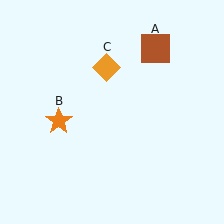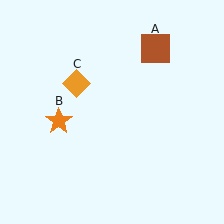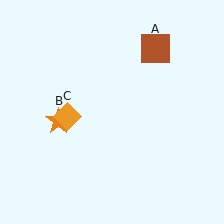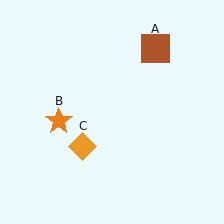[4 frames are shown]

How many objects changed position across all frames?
1 object changed position: orange diamond (object C).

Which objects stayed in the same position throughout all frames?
Brown square (object A) and orange star (object B) remained stationary.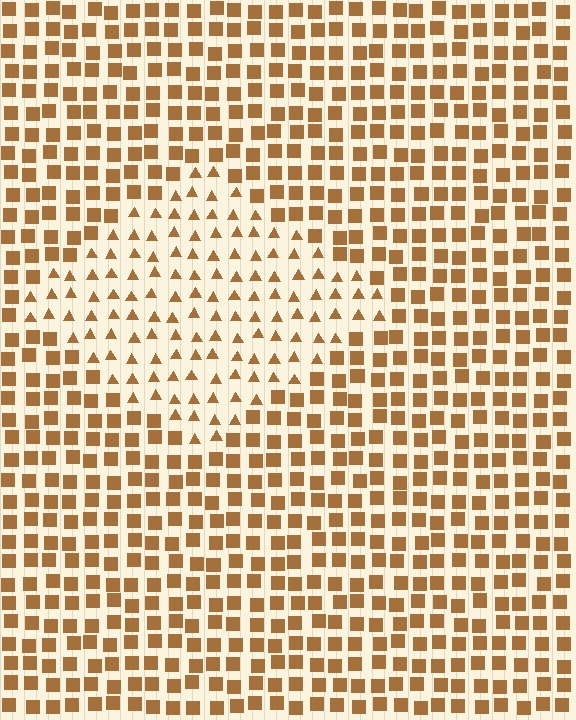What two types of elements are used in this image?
The image uses triangles inside the diamond region and squares outside it.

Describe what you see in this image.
The image is filled with small brown elements arranged in a uniform grid. A diamond-shaped region contains triangles, while the surrounding area contains squares. The boundary is defined purely by the change in element shape.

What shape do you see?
I see a diamond.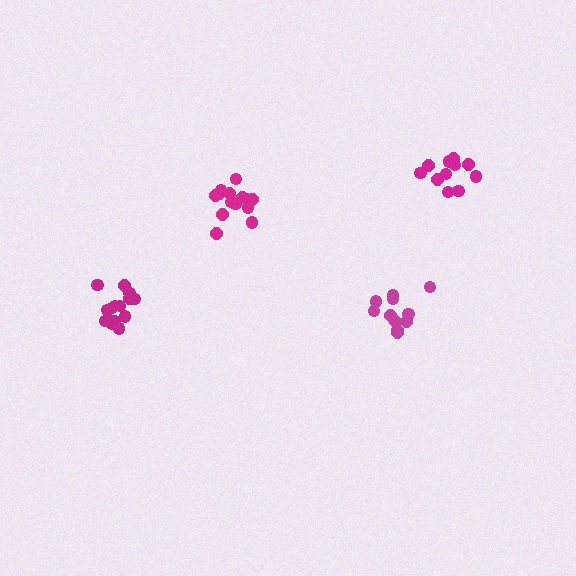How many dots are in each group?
Group 1: 15 dots, Group 2: 11 dots, Group 3: 11 dots, Group 4: 14 dots (51 total).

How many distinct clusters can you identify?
There are 4 distinct clusters.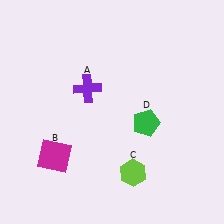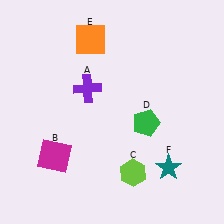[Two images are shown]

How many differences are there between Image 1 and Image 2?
There are 2 differences between the two images.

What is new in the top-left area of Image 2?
An orange square (E) was added in the top-left area of Image 2.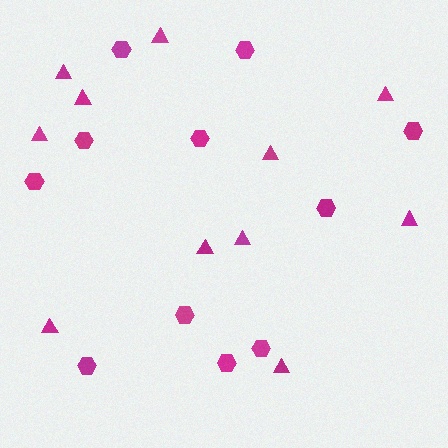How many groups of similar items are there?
There are 2 groups: one group of triangles (11) and one group of hexagons (11).